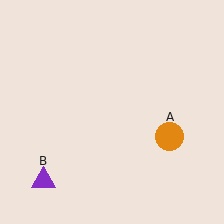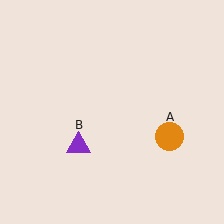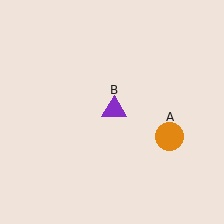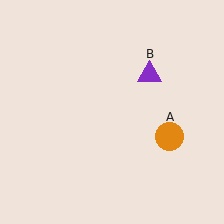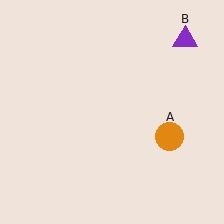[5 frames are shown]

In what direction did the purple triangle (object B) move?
The purple triangle (object B) moved up and to the right.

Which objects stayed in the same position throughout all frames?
Orange circle (object A) remained stationary.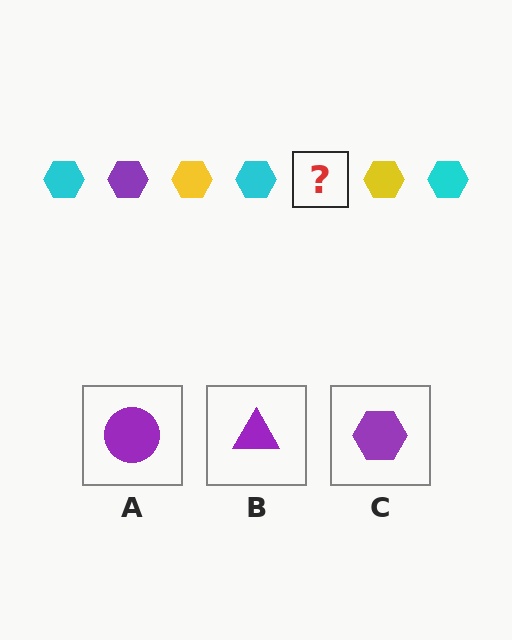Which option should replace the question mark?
Option C.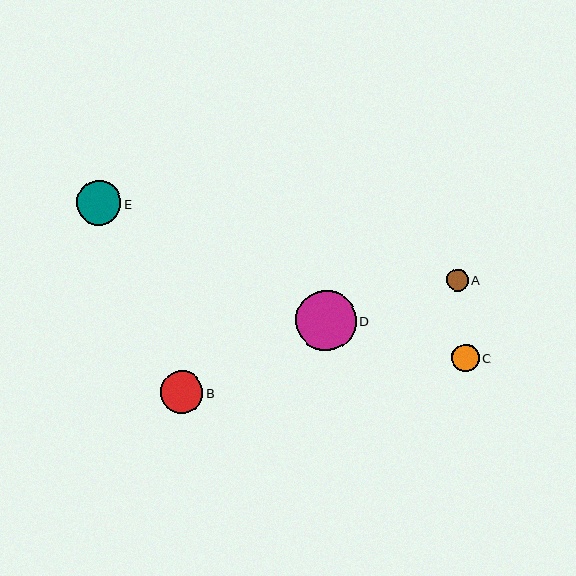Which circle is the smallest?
Circle A is the smallest with a size of approximately 21 pixels.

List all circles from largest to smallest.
From largest to smallest: D, E, B, C, A.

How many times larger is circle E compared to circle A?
Circle E is approximately 2.1 times the size of circle A.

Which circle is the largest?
Circle D is the largest with a size of approximately 60 pixels.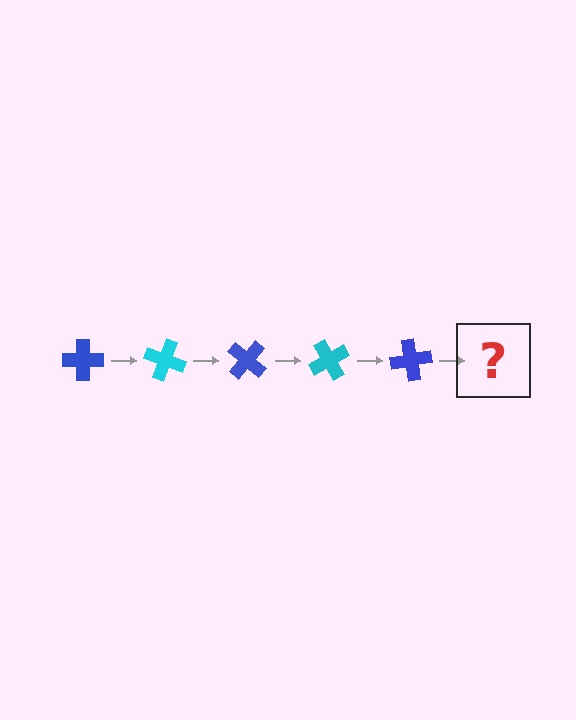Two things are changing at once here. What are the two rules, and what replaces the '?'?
The two rules are that it rotates 20 degrees each step and the color cycles through blue and cyan. The '?' should be a cyan cross, rotated 100 degrees from the start.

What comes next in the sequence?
The next element should be a cyan cross, rotated 100 degrees from the start.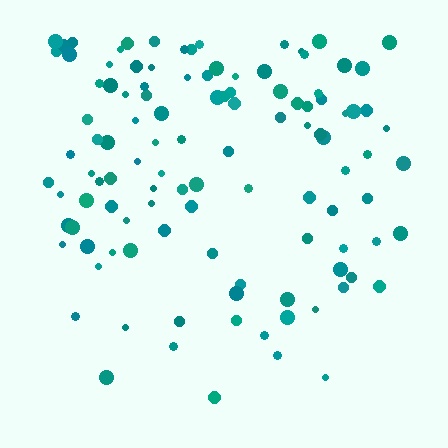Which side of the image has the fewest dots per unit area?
The bottom.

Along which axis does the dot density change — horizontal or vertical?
Vertical.